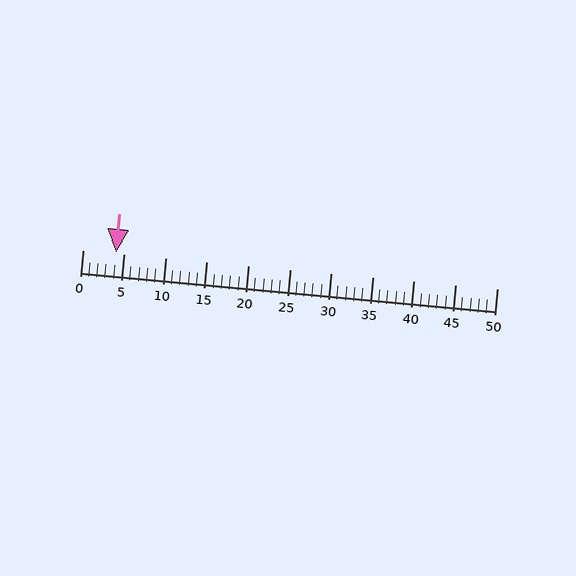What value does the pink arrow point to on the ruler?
The pink arrow points to approximately 4.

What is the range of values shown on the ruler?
The ruler shows values from 0 to 50.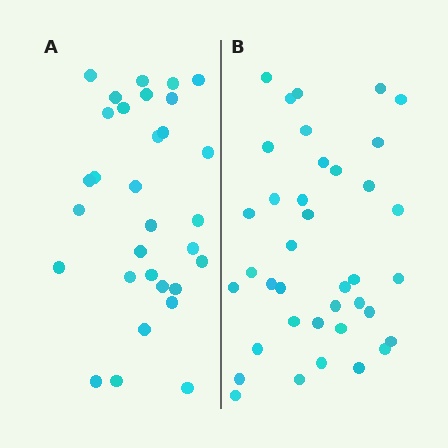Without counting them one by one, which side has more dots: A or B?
Region B (the right region) has more dots.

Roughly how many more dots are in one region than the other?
Region B has roughly 8 or so more dots than region A.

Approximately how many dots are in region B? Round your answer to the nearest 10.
About 40 dots. (The exact count is 38, which rounds to 40.)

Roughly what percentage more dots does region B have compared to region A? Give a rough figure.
About 25% more.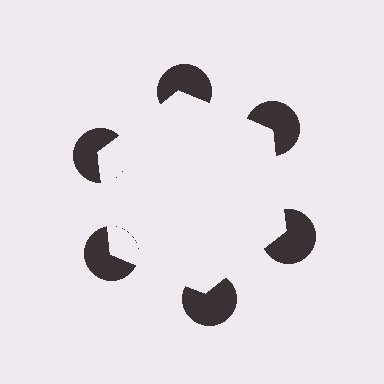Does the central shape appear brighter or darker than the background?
It typically appears slightly brighter than the background, even though no actual brightness change is drawn.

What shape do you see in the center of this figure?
An illusory hexagon — its edges are inferred from the aligned wedge cuts in the pac-man discs, not physically drawn.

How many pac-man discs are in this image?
There are 6 — one at each vertex of the illusory hexagon.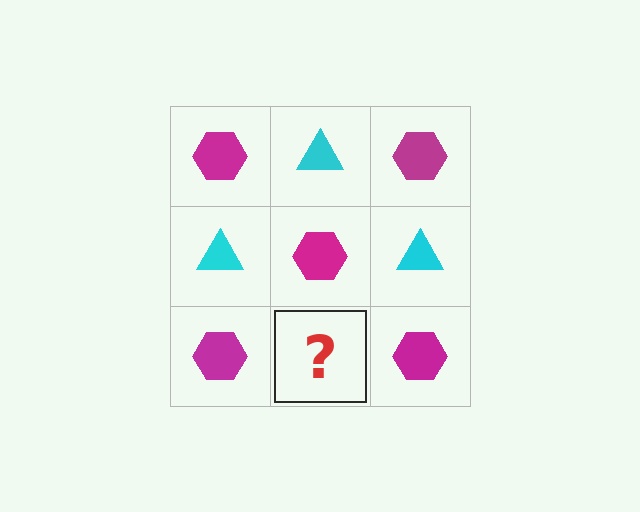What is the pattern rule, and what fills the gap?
The rule is that it alternates magenta hexagon and cyan triangle in a checkerboard pattern. The gap should be filled with a cyan triangle.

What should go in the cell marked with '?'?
The missing cell should contain a cyan triangle.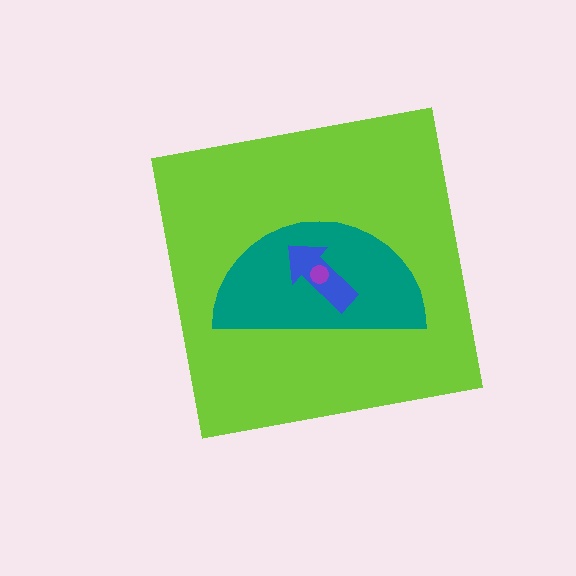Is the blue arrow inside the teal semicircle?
Yes.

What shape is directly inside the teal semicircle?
The blue arrow.